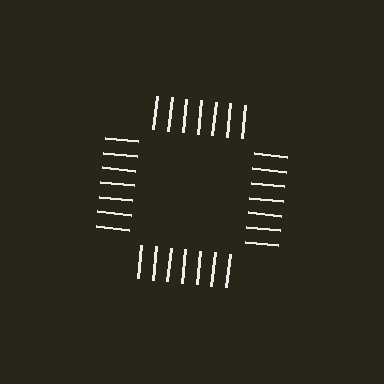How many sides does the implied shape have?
4 sides — the line-ends trace a square.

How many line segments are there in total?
28 — 7 along each of the 4 edges.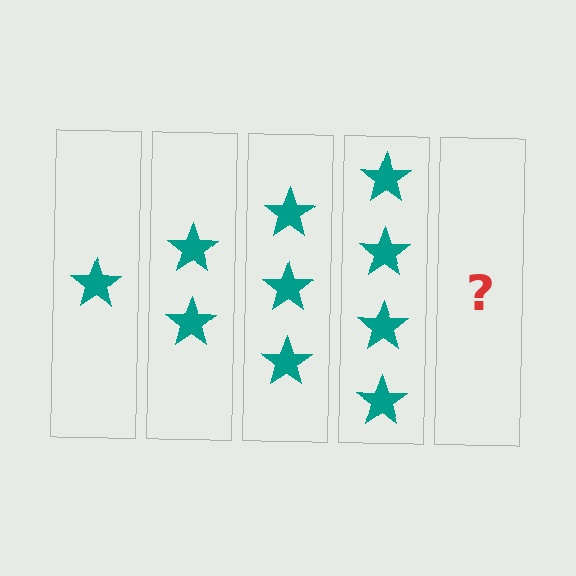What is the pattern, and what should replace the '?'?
The pattern is that each step adds one more star. The '?' should be 5 stars.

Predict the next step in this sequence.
The next step is 5 stars.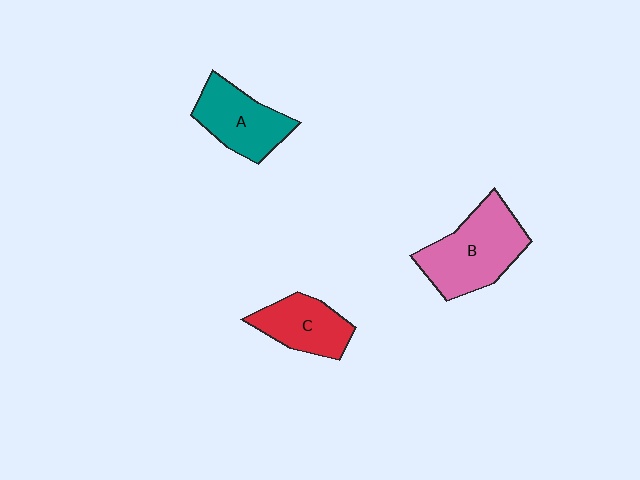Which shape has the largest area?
Shape B (pink).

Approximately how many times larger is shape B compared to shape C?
Approximately 1.5 times.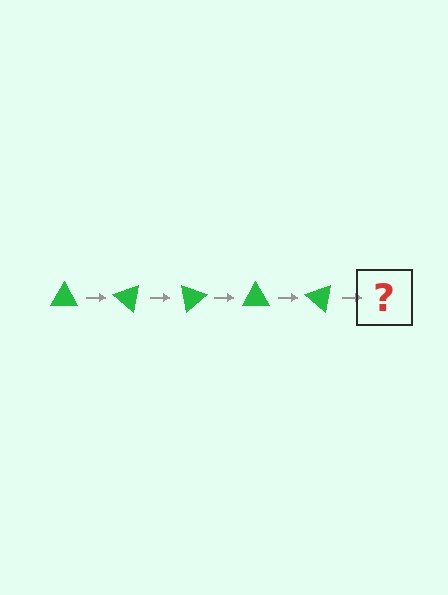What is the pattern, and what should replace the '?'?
The pattern is that the triangle rotates 40 degrees each step. The '?' should be a green triangle rotated 200 degrees.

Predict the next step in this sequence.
The next step is a green triangle rotated 200 degrees.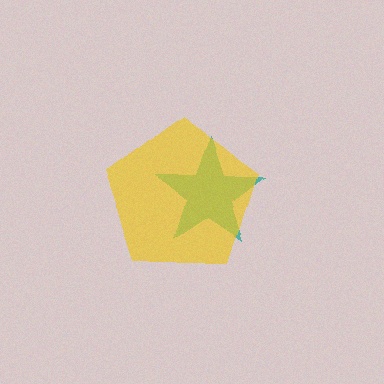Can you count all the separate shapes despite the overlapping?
Yes, there are 2 separate shapes.